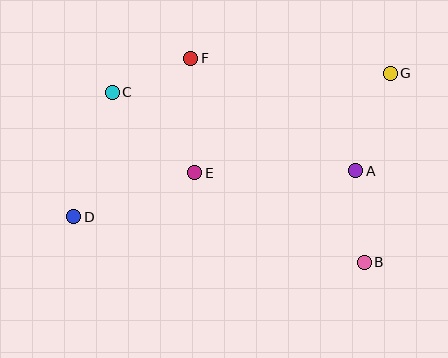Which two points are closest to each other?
Points C and F are closest to each other.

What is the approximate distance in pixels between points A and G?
The distance between A and G is approximately 103 pixels.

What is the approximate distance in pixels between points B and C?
The distance between B and C is approximately 304 pixels.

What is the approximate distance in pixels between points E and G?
The distance between E and G is approximately 219 pixels.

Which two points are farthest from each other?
Points D and G are farthest from each other.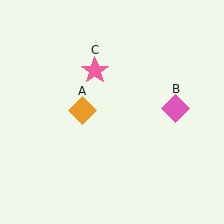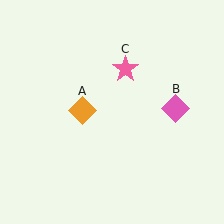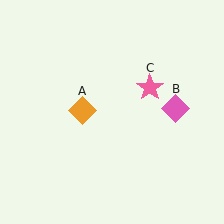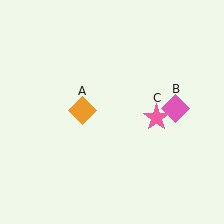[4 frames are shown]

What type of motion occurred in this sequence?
The pink star (object C) rotated clockwise around the center of the scene.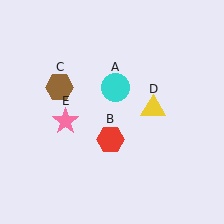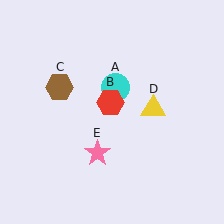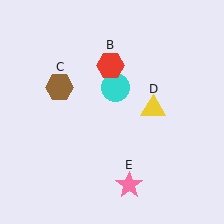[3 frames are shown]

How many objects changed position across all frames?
2 objects changed position: red hexagon (object B), pink star (object E).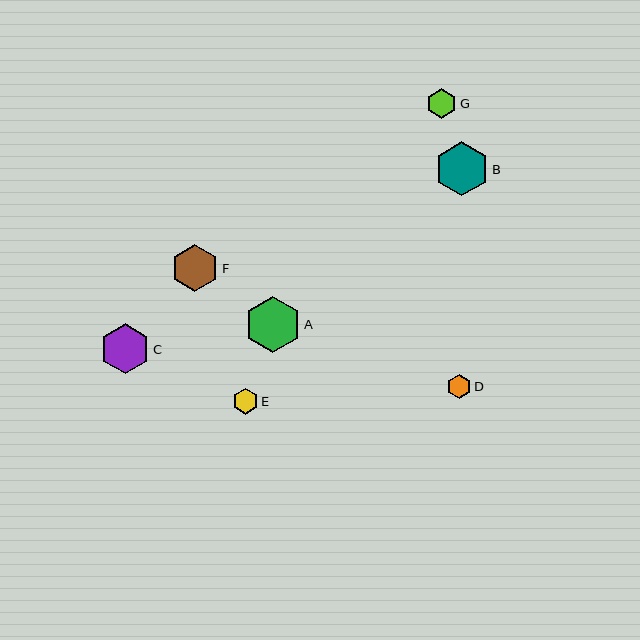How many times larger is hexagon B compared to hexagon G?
Hexagon B is approximately 1.8 times the size of hexagon G.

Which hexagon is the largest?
Hexagon A is the largest with a size of approximately 56 pixels.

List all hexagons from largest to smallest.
From largest to smallest: A, B, C, F, G, E, D.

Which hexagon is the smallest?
Hexagon D is the smallest with a size of approximately 23 pixels.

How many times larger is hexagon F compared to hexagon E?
Hexagon F is approximately 1.8 times the size of hexagon E.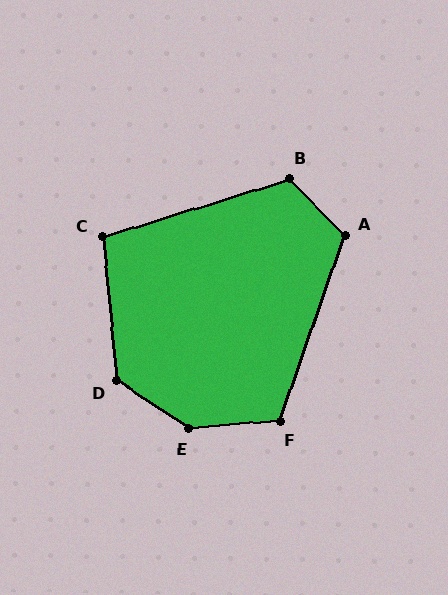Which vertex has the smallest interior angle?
C, at approximately 102 degrees.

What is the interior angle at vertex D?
Approximately 129 degrees (obtuse).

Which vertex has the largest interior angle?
E, at approximately 142 degrees.